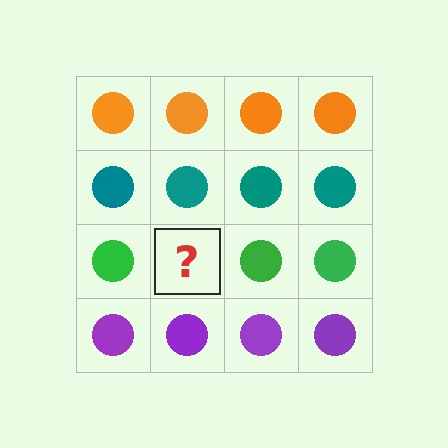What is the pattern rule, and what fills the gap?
The rule is that each row has a consistent color. The gap should be filled with a green circle.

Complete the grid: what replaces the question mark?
The question mark should be replaced with a green circle.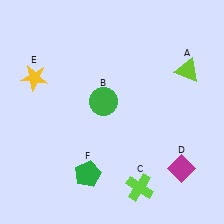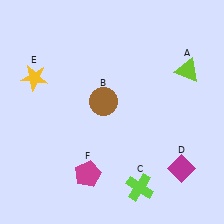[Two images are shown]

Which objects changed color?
B changed from green to brown. F changed from green to magenta.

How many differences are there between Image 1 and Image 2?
There are 2 differences between the two images.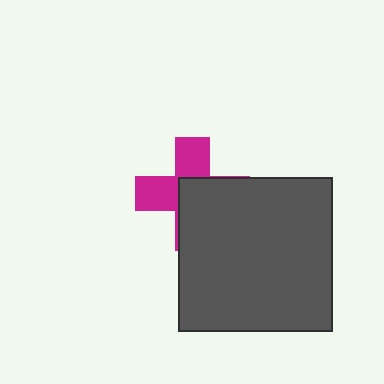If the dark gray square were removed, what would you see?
You would see the complete magenta cross.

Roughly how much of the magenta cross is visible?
A small part of it is visible (roughly 45%).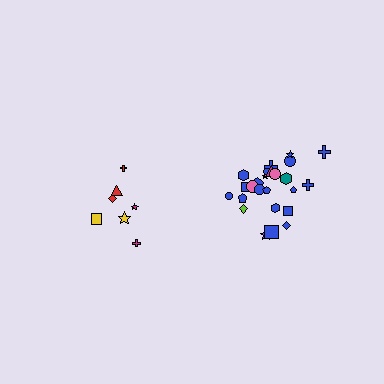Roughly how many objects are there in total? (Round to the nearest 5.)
Roughly 30 objects in total.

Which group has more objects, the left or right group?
The right group.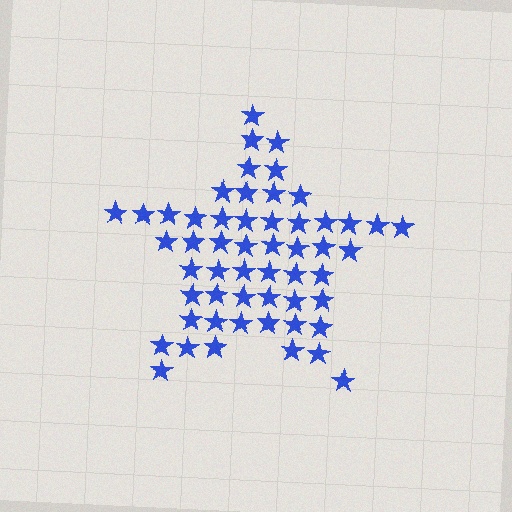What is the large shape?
The large shape is a star.